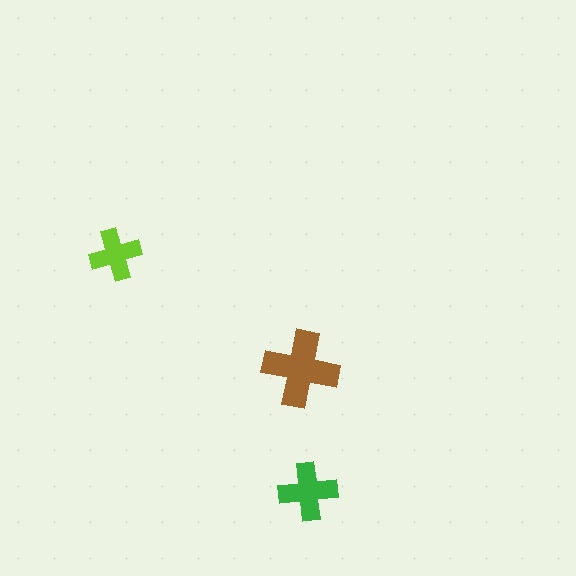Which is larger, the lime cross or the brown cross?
The brown one.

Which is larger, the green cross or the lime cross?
The green one.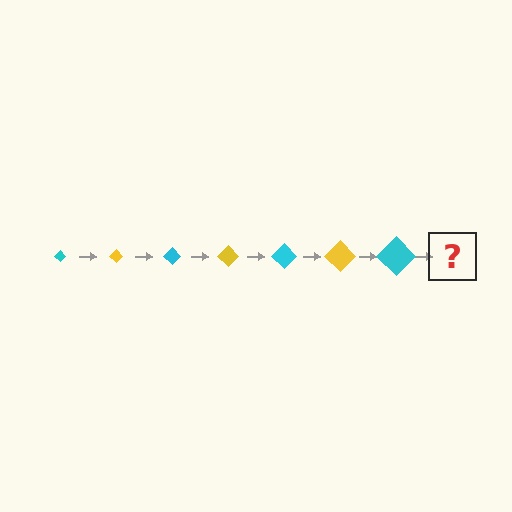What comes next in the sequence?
The next element should be a yellow diamond, larger than the previous one.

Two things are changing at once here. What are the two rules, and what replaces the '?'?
The two rules are that the diamond grows larger each step and the color cycles through cyan and yellow. The '?' should be a yellow diamond, larger than the previous one.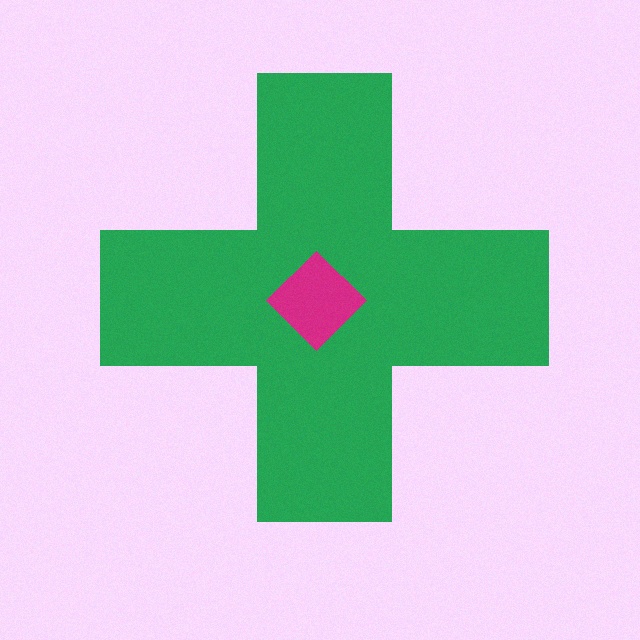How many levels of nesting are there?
2.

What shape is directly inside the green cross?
The magenta diamond.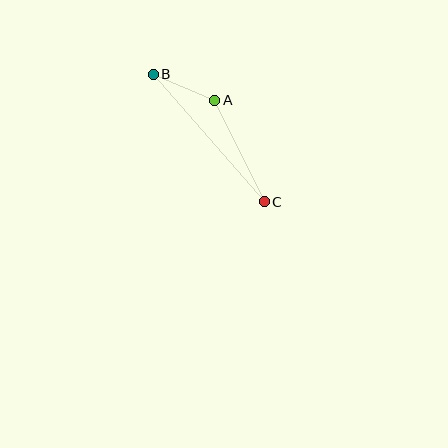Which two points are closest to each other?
Points A and B are closest to each other.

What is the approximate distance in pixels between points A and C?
The distance between A and C is approximately 113 pixels.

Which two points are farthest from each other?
Points B and C are farthest from each other.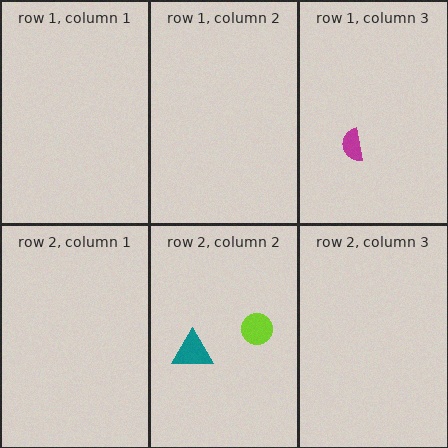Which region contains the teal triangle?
The row 2, column 2 region.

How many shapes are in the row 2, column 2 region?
2.